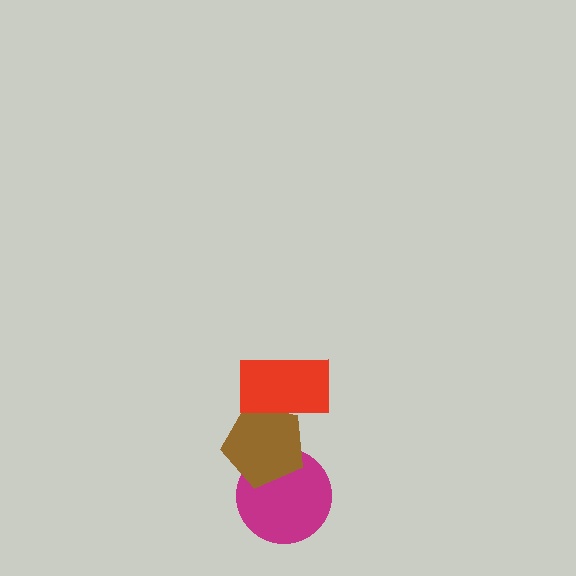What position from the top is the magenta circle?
The magenta circle is 3rd from the top.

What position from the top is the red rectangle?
The red rectangle is 1st from the top.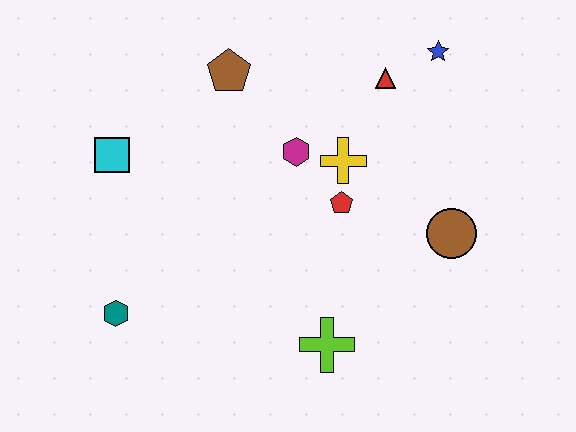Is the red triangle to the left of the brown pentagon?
No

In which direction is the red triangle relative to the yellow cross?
The red triangle is above the yellow cross.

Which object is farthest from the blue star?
The teal hexagon is farthest from the blue star.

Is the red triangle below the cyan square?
No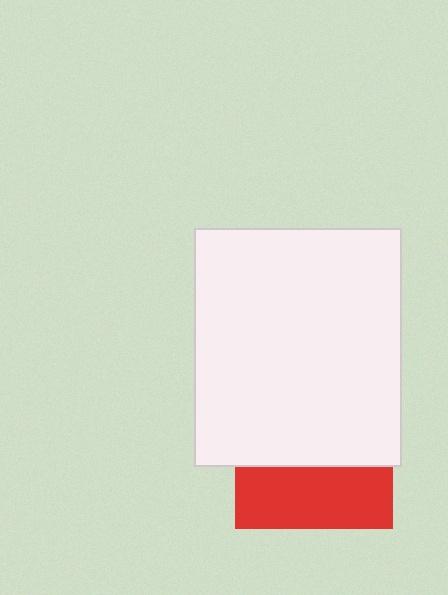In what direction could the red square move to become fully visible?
The red square could move down. That would shift it out from behind the white rectangle entirely.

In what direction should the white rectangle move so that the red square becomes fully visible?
The white rectangle should move up. That is the shortest direction to clear the overlap and leave the red square fully visible.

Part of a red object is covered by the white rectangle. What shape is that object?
It is a square.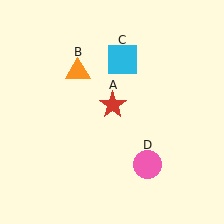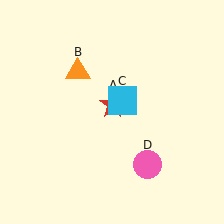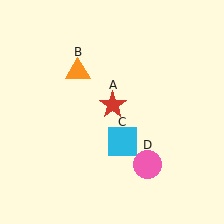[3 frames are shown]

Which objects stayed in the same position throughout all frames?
Red star (object A) and orange triangle (object B) and pink circle (object D) remained stationary.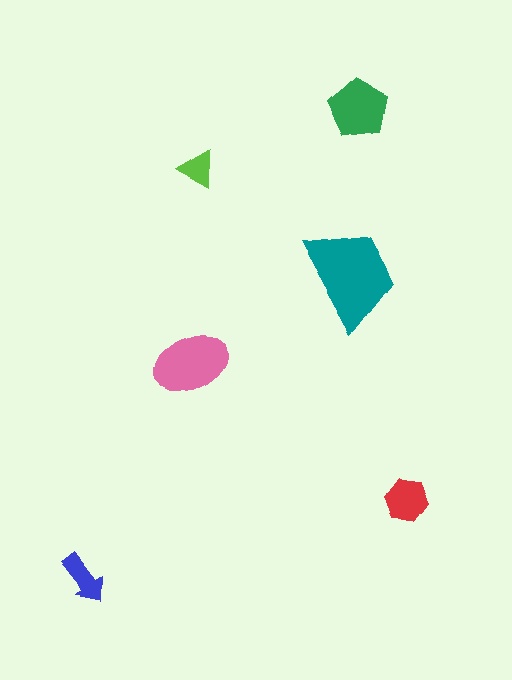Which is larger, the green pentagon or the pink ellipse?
The pink ellipse.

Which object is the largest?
The teal trapezoid.